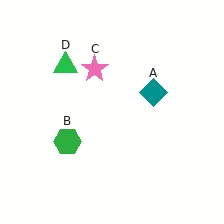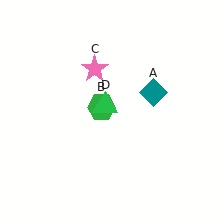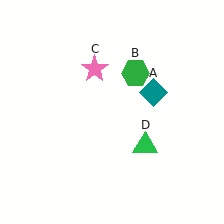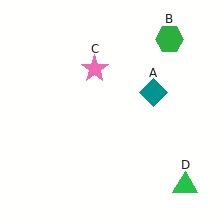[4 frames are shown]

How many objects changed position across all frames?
2 objects changed position: green hexagon (object B), green triangle (object D).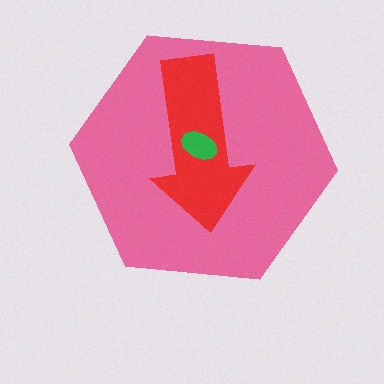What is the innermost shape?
The green ellipse.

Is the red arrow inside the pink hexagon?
Yes.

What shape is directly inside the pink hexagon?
The red arrow.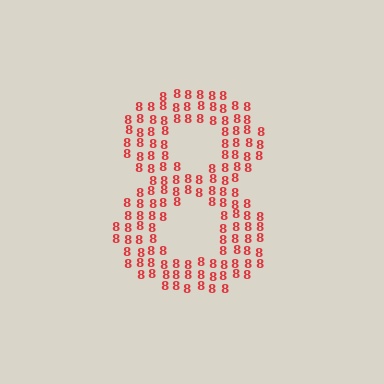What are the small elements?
The small elements are digit 8's.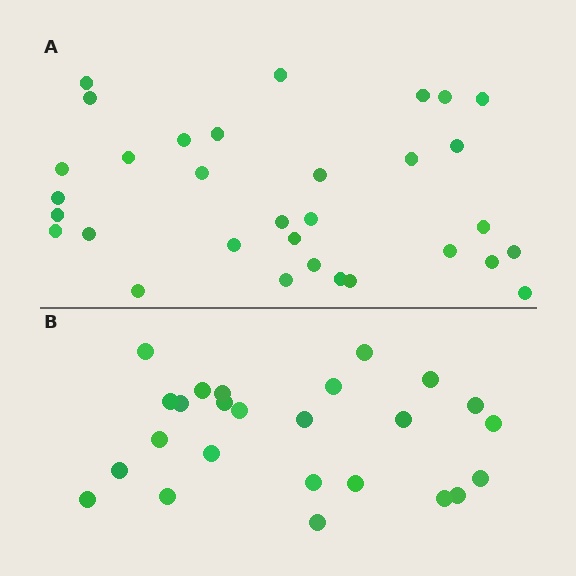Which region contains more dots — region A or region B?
Region A (the top region) has more dots.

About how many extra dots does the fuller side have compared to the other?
Region A has roughly 8 or so more dots than region B.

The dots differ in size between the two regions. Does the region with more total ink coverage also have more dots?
No. Region B has more total ink coverage because its dots are larger, but region A actually contains more individual dots. Total area can be misleading — the number of items is what matters here.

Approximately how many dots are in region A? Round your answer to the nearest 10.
About 30 dots. (The exact count is 32, which rounds to 30.)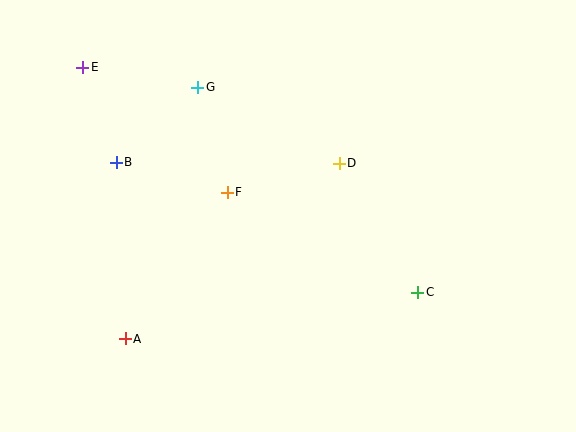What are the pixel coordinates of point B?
Point B is at (116, 162).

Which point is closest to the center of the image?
Point F at (227, 192) is closest to the center.